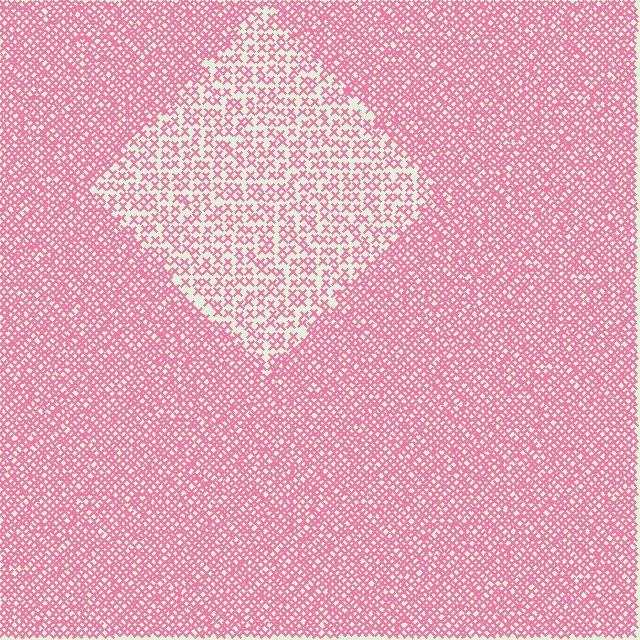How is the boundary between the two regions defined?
The boundary is defined by a change in element density (approximately 2.0x ratio). All elements are the same color, size, and shape.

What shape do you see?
I see a diamond.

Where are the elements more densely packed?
The elements are more densely packed outside the diamond boundary.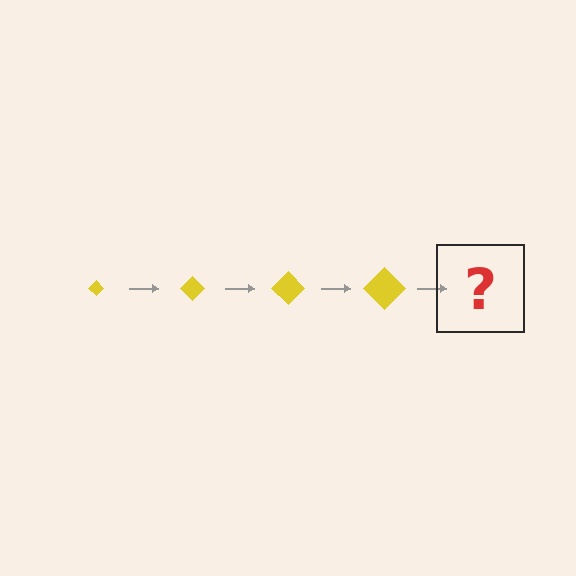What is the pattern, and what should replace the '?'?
The pattern is that the diamond gets progressively larger each step. The '?' should be a yellow diamond, larger than the previous one.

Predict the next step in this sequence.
The next step is a yellow diamond, larger than the previous one.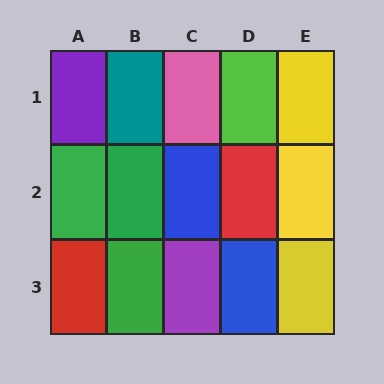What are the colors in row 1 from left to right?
Purple, teal, pink, lime, yellow.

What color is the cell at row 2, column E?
Yellow.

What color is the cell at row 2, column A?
Green.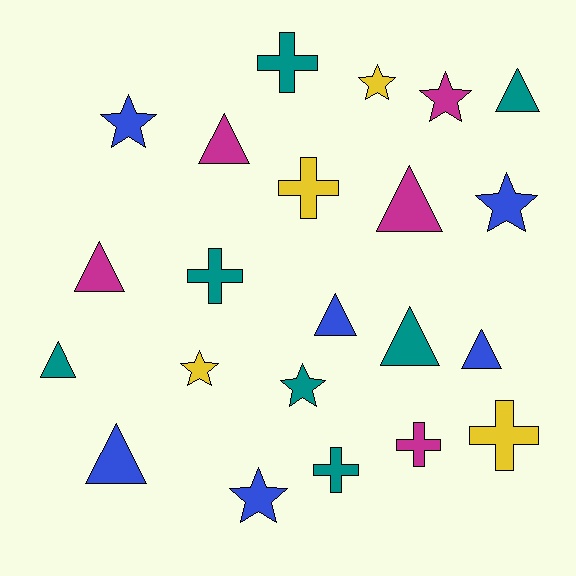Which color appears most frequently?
Teal, with 7 objects.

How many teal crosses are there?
There are 3 teal crosses.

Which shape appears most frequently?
Triangle, with 9 objects.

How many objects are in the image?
There are 22 objects.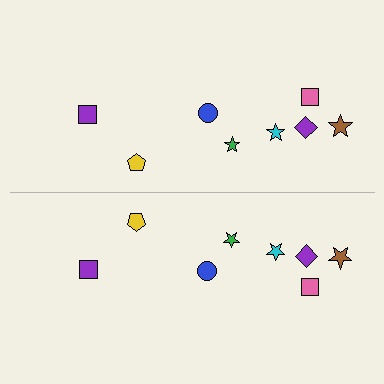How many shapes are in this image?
There are 16 shapes in this image.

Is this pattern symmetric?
Yes, this pattern has bilateral (reflection) symmetry.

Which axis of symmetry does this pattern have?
The pattern has a horizontal axis of symmetry running through the center of the image.